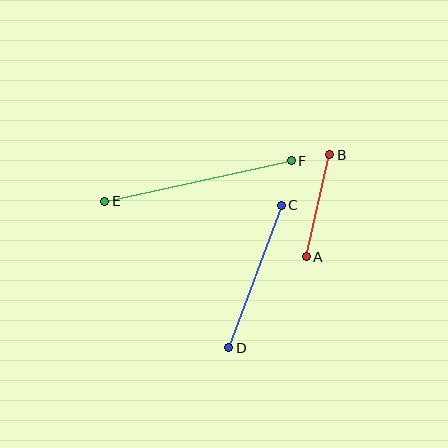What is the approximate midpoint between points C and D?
The midpoint is at approximately (255, 277) pixels.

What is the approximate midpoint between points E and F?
The midpoint is at approximately (198, 181) pixels.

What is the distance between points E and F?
The distance is approximately 191 pixels.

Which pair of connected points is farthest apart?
Points E and F are farthest apart.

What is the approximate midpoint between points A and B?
The midpoint is at approximately (318, 206) pixels.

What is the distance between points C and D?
The distance is approximately 152 pixels.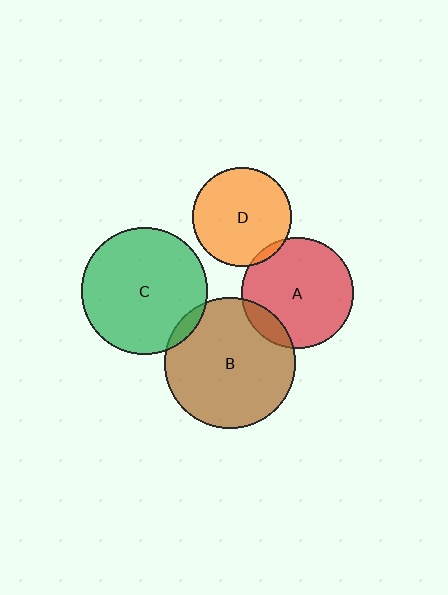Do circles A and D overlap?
Yes.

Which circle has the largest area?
Circle B (brown).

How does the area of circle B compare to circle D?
Approximately 1.7 times.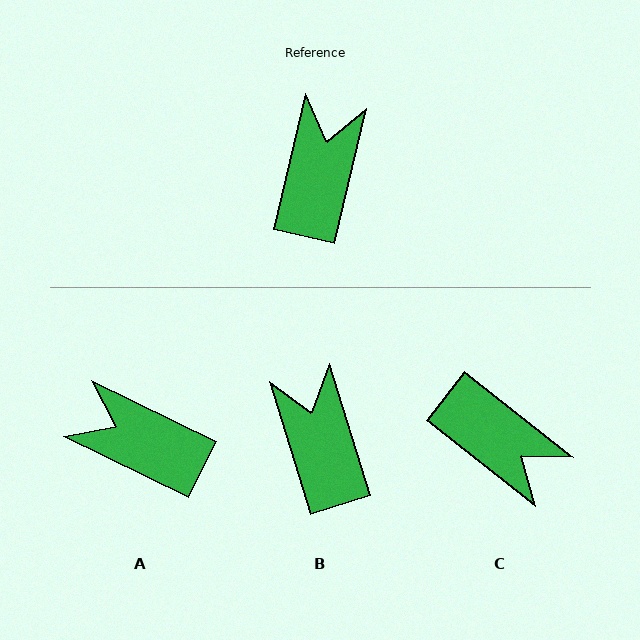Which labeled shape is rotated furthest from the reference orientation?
C, about 115 degrees away.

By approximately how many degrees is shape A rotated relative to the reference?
Approximately 77 degrees counter-clockwise.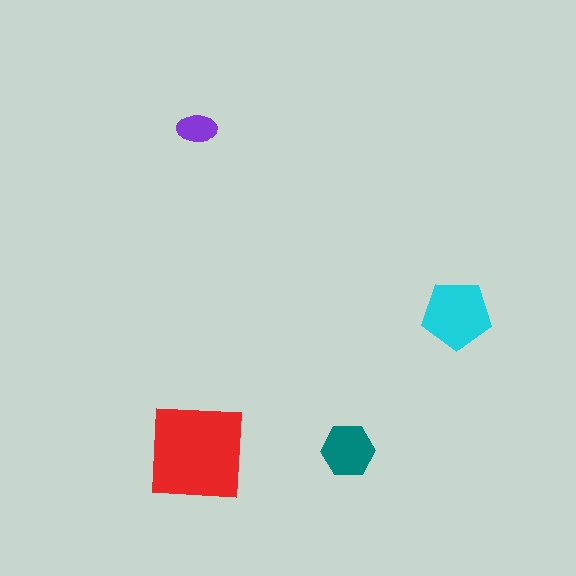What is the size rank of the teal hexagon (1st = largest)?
3rd.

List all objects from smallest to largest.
The purple ellipse, the teal hexagon, the cyan pentagon, the red square.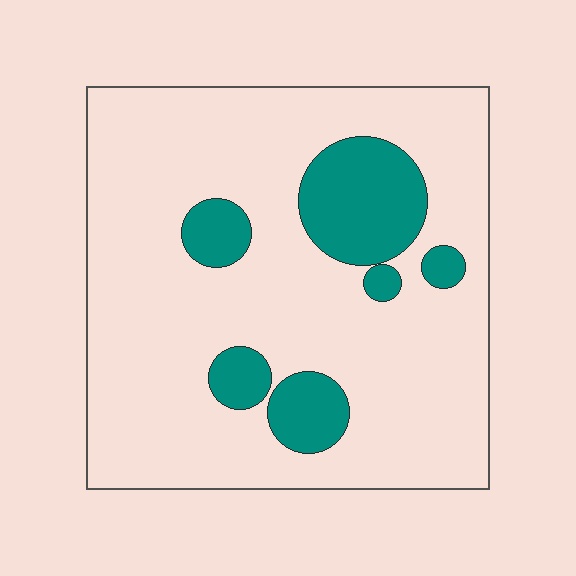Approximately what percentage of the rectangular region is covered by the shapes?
Approximately 15%.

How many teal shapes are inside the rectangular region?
6.